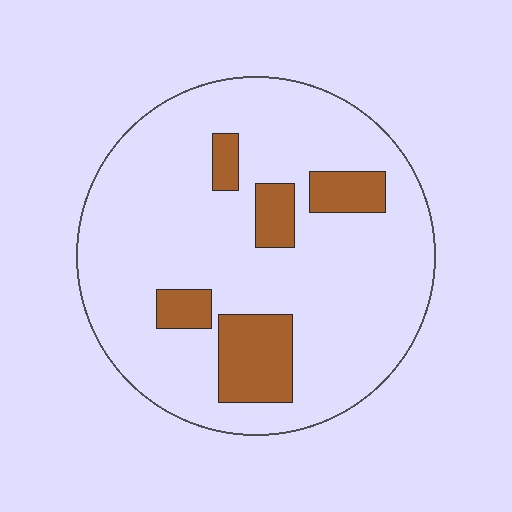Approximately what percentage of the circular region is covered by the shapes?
Approximately 15%.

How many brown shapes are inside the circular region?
5.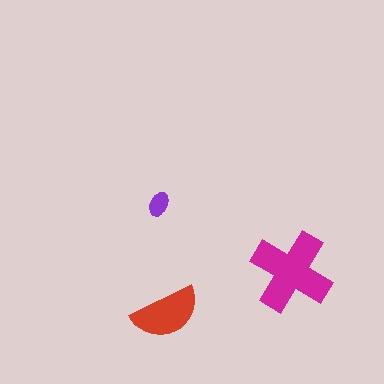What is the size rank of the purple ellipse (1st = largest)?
3rd.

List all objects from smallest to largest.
The purple ellipse, the red semicircle, the magenta cross.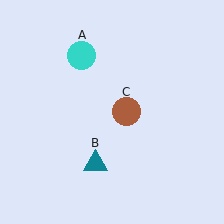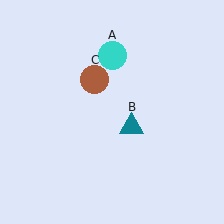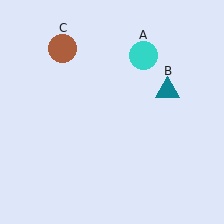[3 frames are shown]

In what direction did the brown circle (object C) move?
The brown circle (object C) moved up and to the left.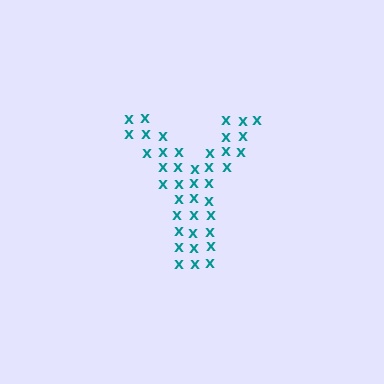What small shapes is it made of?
It is made of small letter X's.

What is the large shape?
The large shape is the letter Y.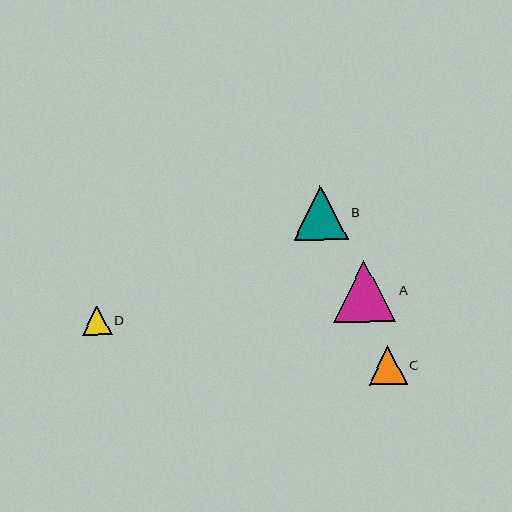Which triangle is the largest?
Triangle A is the largest with a size of approximately 62 pixels.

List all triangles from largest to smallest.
From largest to smallest: A, B, C, D.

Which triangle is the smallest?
Triangle D is the smallest with a size of approximately 29 pixels.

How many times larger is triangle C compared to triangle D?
Triangle C is approximately 1.3 times the size of triangle D.